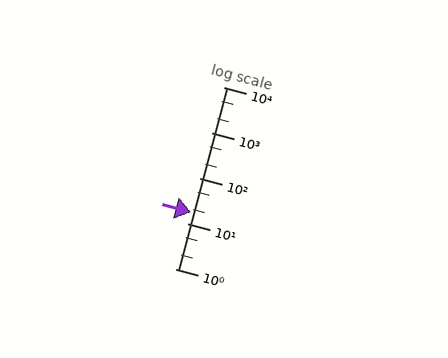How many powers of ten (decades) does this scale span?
The scale spans 4 decades, from 1 to 10000.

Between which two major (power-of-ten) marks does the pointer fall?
The pointer is between 10 and 100.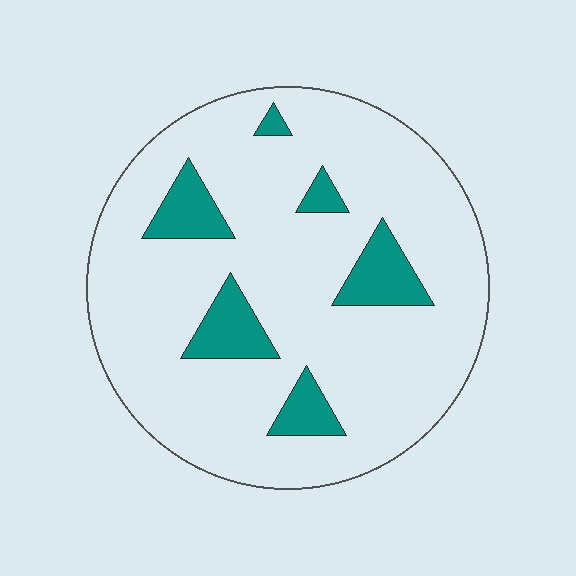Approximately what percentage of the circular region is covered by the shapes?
Approximately 15%.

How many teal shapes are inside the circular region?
6.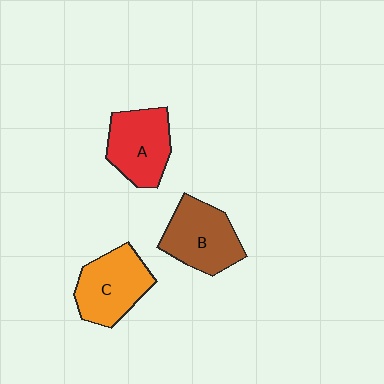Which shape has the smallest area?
Shape A (red).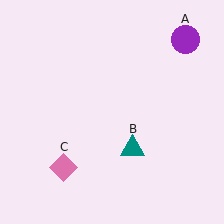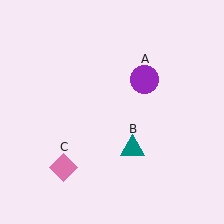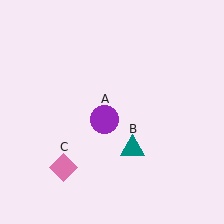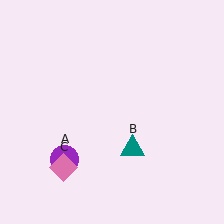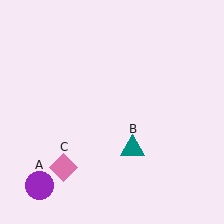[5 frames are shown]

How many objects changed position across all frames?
1 object changed position: purple circle (object A).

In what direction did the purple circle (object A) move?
The purple circle (object A) moved down and to the left.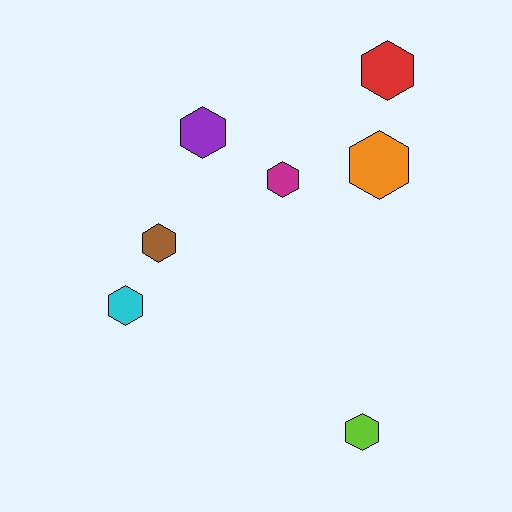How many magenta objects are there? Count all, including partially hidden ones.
There is 1 magenta object.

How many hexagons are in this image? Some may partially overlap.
There are 7 hexagons.